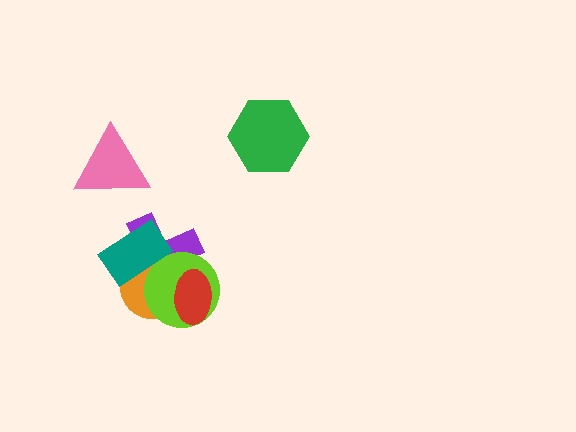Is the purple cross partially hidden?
Yes, it is partially covered by another shape.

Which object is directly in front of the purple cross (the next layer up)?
The orange circle is directly in front of the purple cross.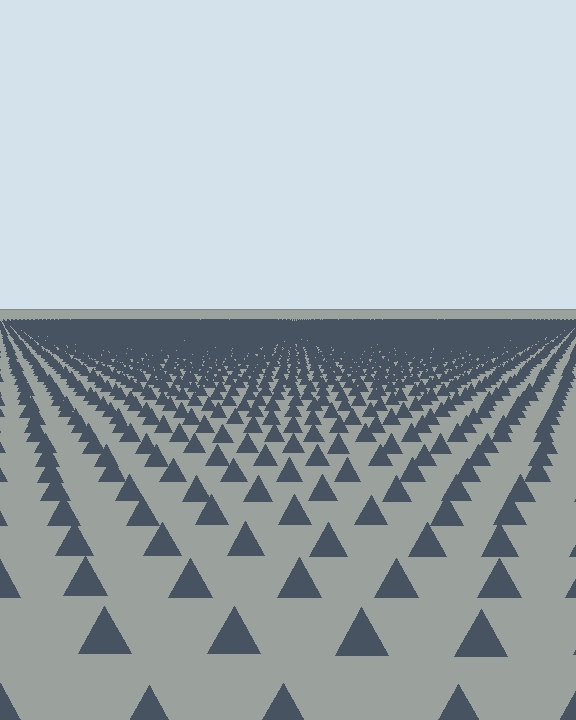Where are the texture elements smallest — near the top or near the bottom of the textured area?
Near the top.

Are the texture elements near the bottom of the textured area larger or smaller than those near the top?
Larger. Near the bottom, elements are closer to the viewer and appear at a bigger on-screen size.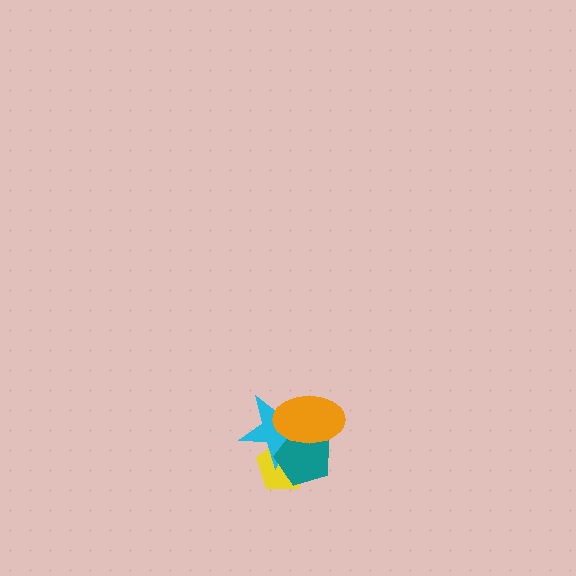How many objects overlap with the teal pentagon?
3 objects overlap with the teal pentagon.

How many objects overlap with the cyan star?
3 objects overlap with the cyan star.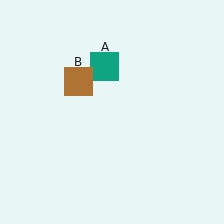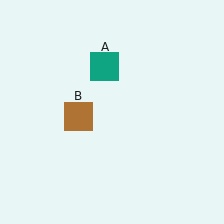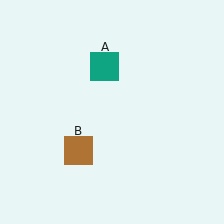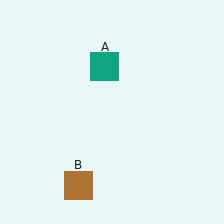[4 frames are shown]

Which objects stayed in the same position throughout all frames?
Teal square (object A) remained stationary.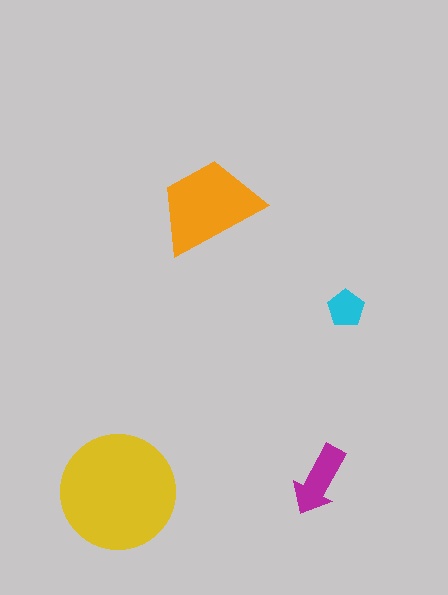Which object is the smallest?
The cyan pentagon.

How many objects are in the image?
There are 4 objects in the image.